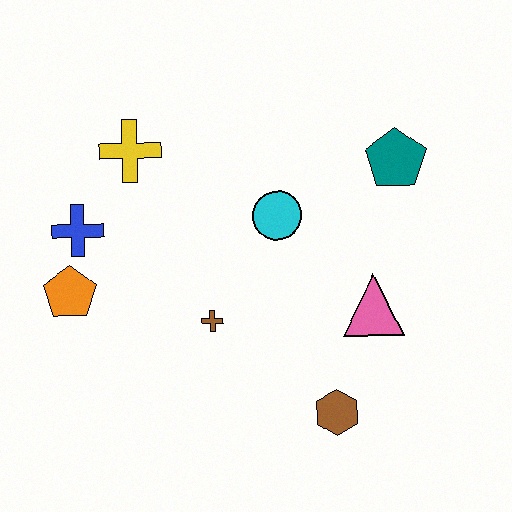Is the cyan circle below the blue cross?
No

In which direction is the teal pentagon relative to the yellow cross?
The teal pentagon is to the right of the yellow cross.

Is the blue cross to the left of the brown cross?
Yes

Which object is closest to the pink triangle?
The brown hexagon is closest to the pink triangle.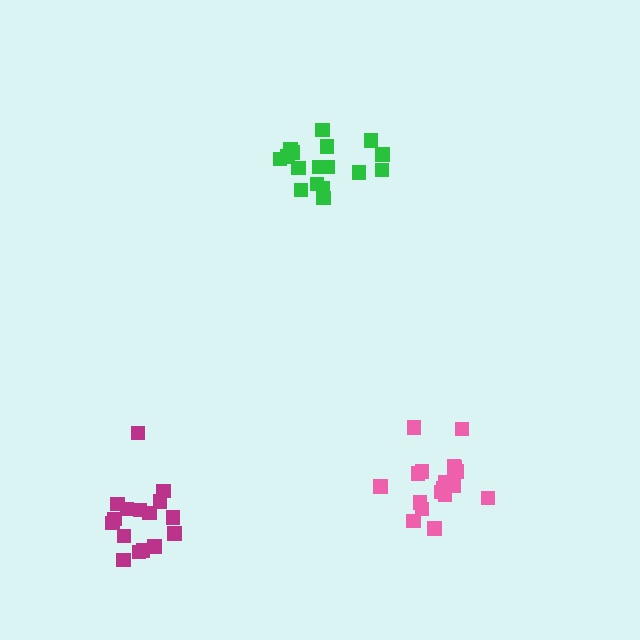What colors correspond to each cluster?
The clusters are colored: green, pink, magenta.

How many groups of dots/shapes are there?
There are 3 groups.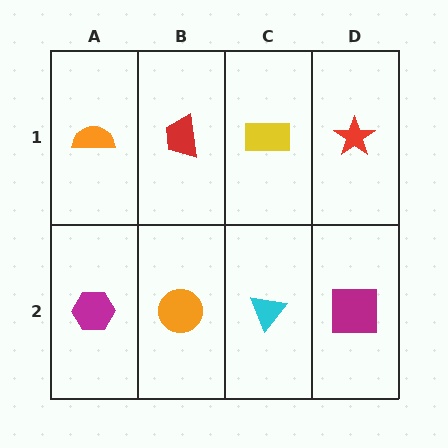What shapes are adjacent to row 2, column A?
An orange semicircle (row 1, column A), an orange circle (row 2, column B).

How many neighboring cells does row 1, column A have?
2.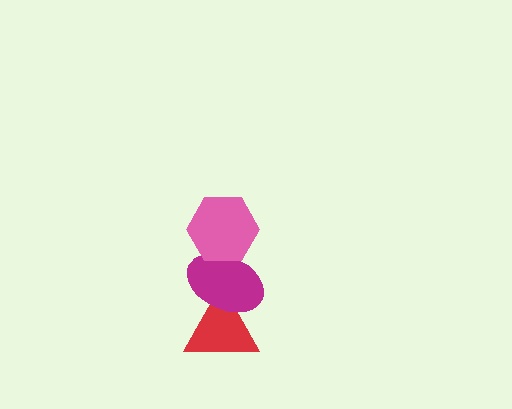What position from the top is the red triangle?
The red triangle is 3rd from the top.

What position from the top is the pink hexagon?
The pink hexagon is 1st from the top.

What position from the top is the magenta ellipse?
The magenta ellipse is 2nd from the top.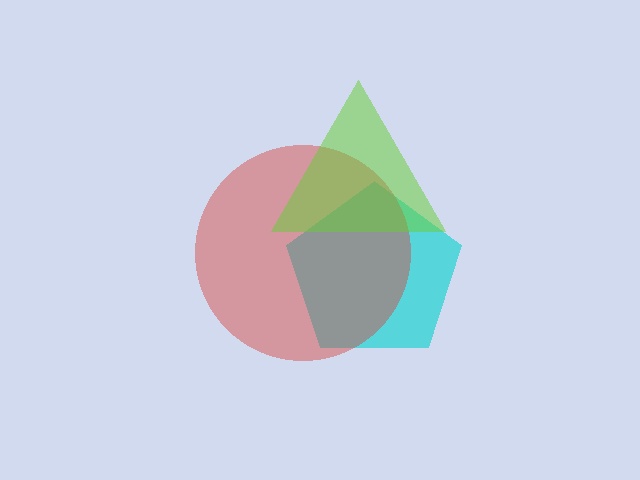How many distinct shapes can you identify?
There are 3 distinct shapes: a cyan pentagon, a red circle, a lime triangle.